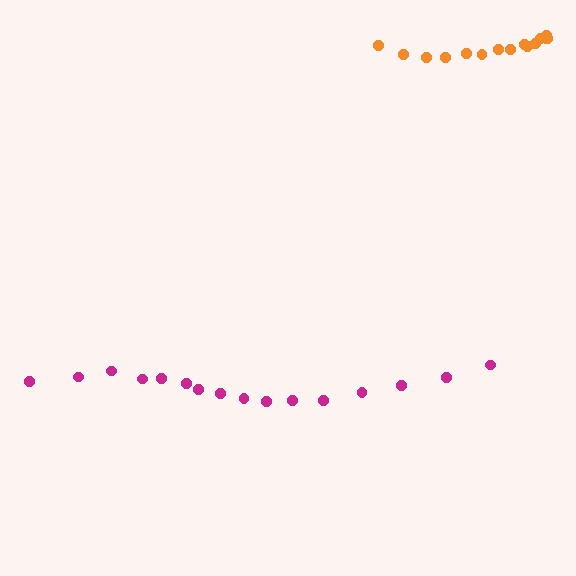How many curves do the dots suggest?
There are 2 distinct paths.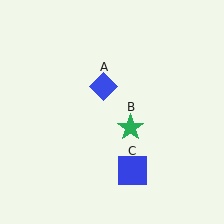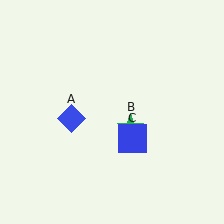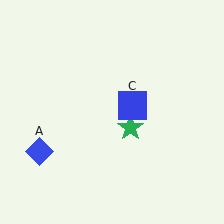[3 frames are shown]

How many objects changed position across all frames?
2 objects changed position: blue diamond (object A), blue square (object C).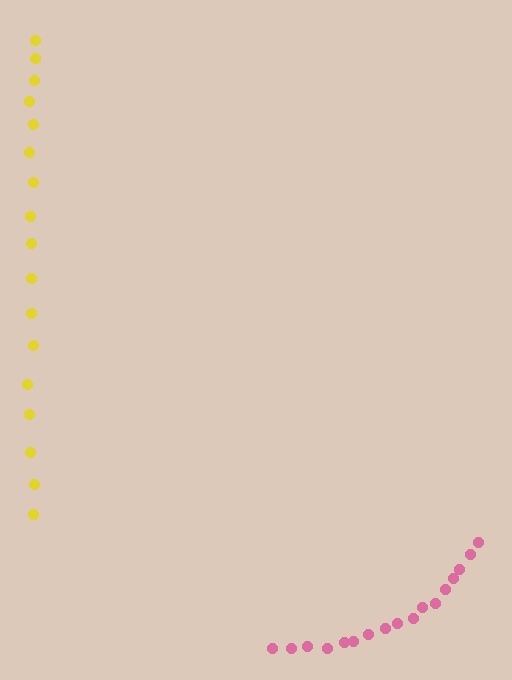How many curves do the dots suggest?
There are 2 distinct paths.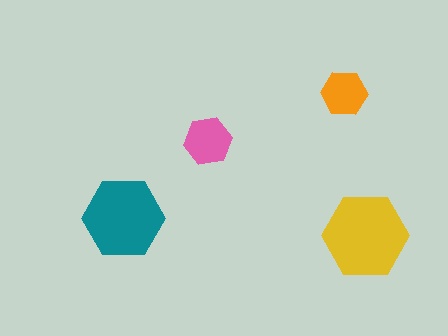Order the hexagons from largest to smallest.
the yellow one, the teal one, the pink one, the orange one.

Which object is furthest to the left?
The teal hexagon is leftmost.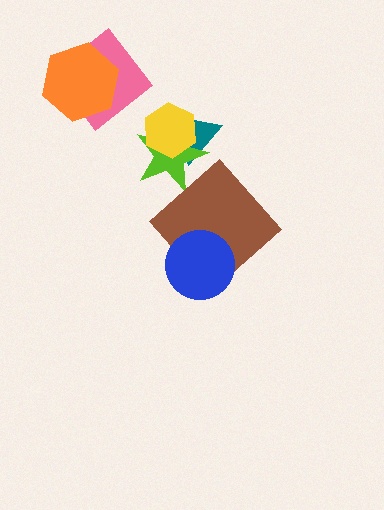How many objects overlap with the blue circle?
1 object overlaps with the blue circle.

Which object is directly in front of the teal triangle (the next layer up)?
The lime star is directly in front of the teal triangle.